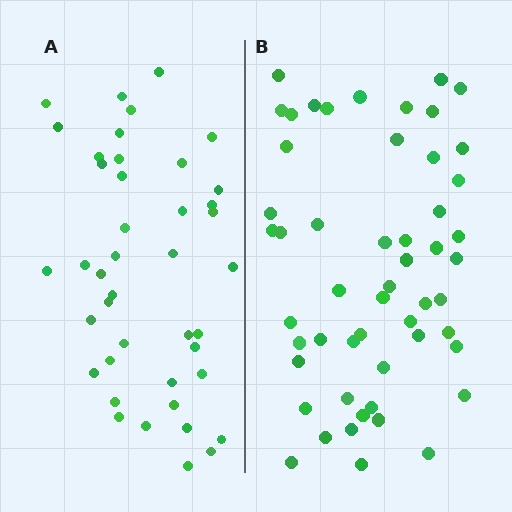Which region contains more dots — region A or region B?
Region B (the right region) has more dots.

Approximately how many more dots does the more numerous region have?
Region B has roughly 12 or so more dots than region A.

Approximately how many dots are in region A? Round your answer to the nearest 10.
About 40 dots. (The exact count is 42, which rounds to 40.)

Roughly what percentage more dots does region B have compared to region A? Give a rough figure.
About 25% more.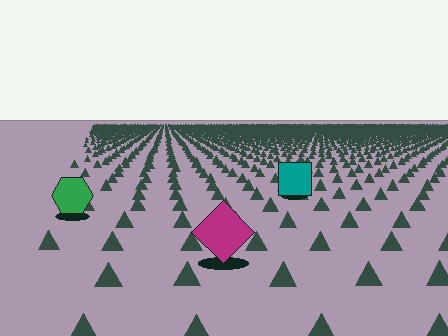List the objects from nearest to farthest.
From nearest to farthest: the magenta diamond, the green hexagon, the teal square.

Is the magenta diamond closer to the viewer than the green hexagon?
Yes. The magenta diamond is closer — you can tell from the texture gradient: the ground texture is coarser near it.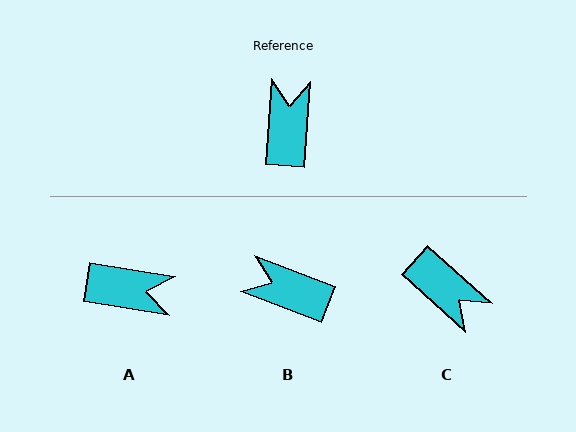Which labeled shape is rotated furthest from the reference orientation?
C, about 127 degrees away.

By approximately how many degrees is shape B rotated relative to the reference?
Approximately 73 degrees counter-clockwise.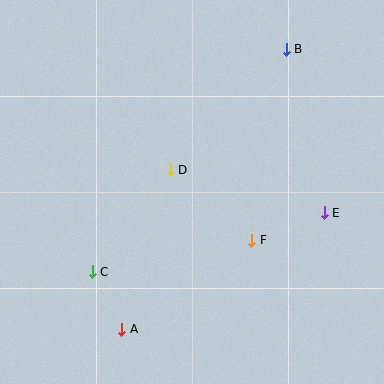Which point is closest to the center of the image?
Point D at (170, 170) is closest to the center.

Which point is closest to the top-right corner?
Point B is closest to the top-right corner.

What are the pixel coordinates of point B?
Point B is at (286, 49).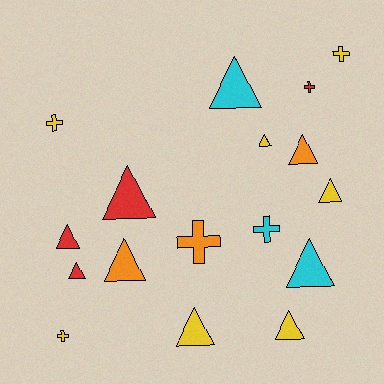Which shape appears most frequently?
Triangle, with 11 objects.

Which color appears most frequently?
Yellow, with 7 objects.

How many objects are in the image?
There are 17 objects.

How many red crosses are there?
There is 1 red cross.